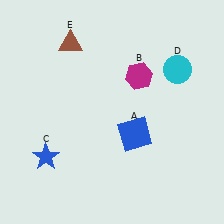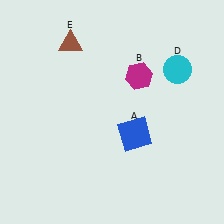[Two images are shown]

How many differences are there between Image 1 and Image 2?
There is 1 difference between the two images.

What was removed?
The blue star (C) was removed in Image 2.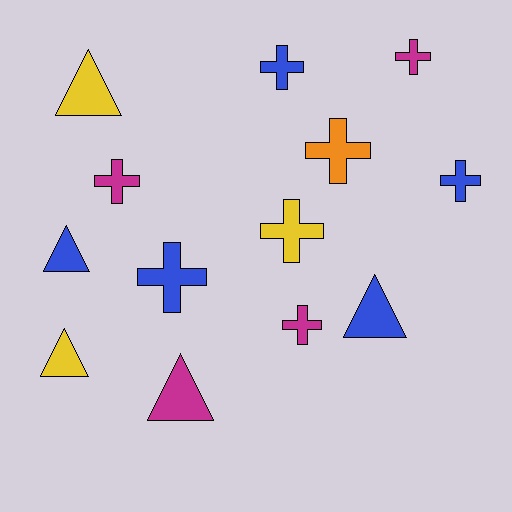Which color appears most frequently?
Blue, with 5 objects.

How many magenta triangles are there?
There is 1 magenta triangle.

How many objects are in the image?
There are 13 objects.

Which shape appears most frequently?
Cross, with 8 objects.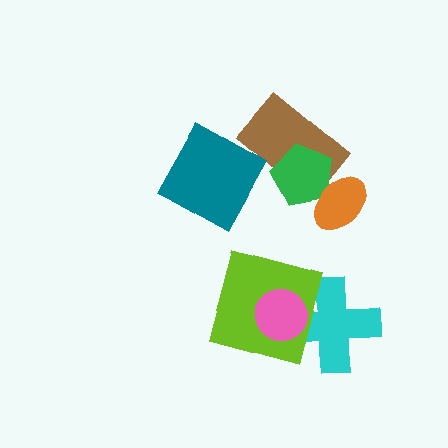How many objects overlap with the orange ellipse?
1 object overlaps with the orange ellipse.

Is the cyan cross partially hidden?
Yes, it is partially covered by another shape.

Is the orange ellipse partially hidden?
No, no other shape covers it.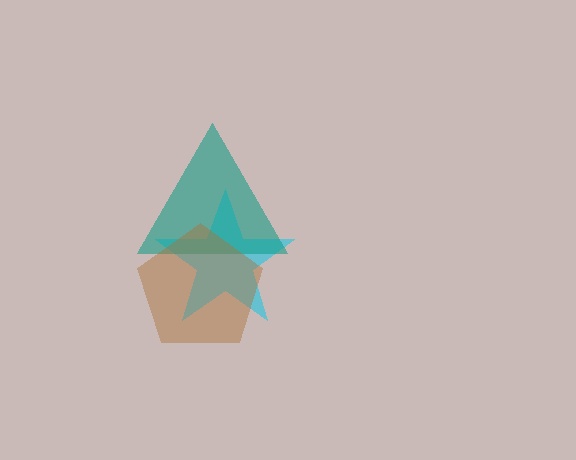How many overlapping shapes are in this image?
There are 3 overlapping shapes in the image.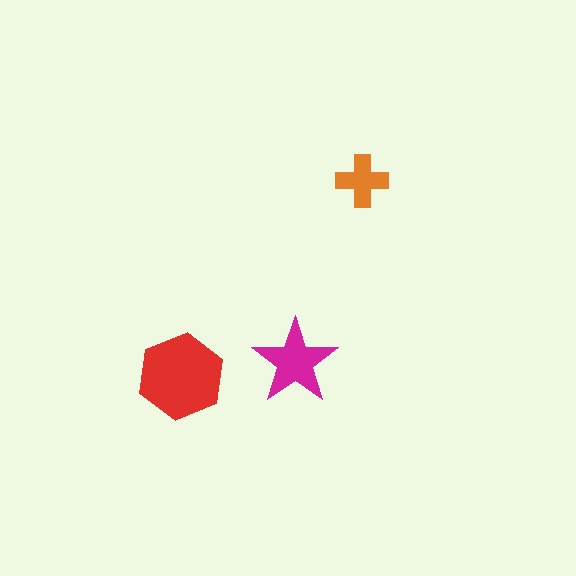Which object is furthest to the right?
The orange cross is rightmost.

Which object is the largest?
The red hexagon.